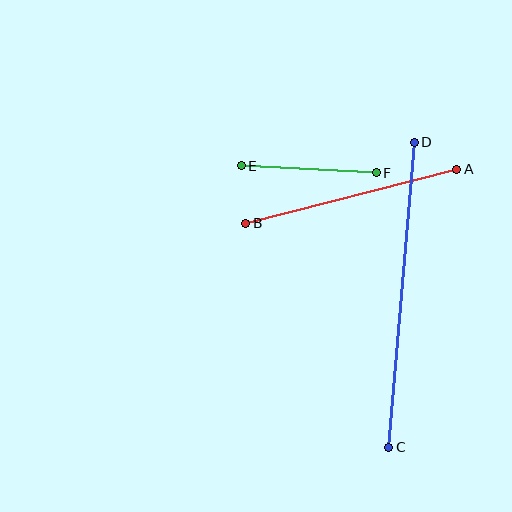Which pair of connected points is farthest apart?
Points C and D are farthest apart.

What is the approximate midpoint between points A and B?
The midpoint is at approximately (351, 196) pixels.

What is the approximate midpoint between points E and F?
The midpoint is at approximately (309, 169) pixels.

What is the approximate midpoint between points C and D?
The midpoint is at approximately (402, 295) pixels.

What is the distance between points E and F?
The distance is approximately 135 pixels.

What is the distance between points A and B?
The distance is approximately 218 pixels.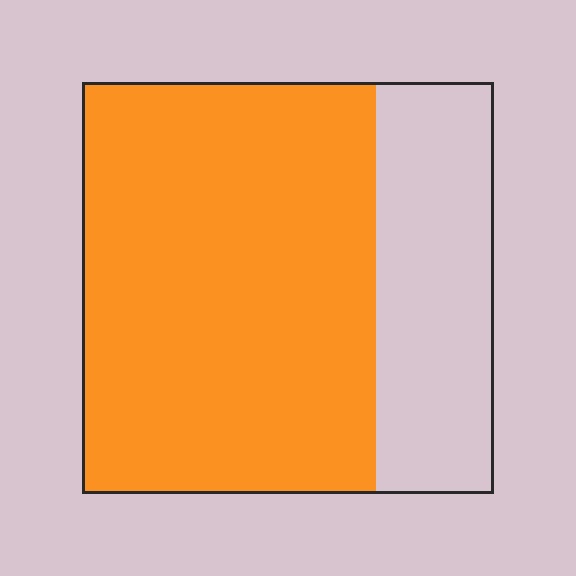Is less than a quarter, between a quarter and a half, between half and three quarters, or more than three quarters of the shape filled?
Between half and three quarters.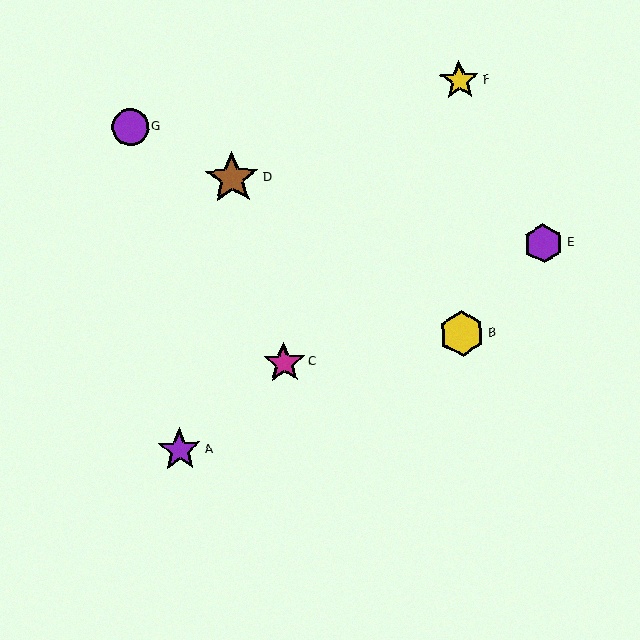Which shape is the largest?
The brown star (labeled D) is the largest.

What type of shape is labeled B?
Shape B is a yellow hexagon.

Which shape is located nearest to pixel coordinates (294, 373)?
The magenta star (labeled C) at (284, 363) is nearest to that location.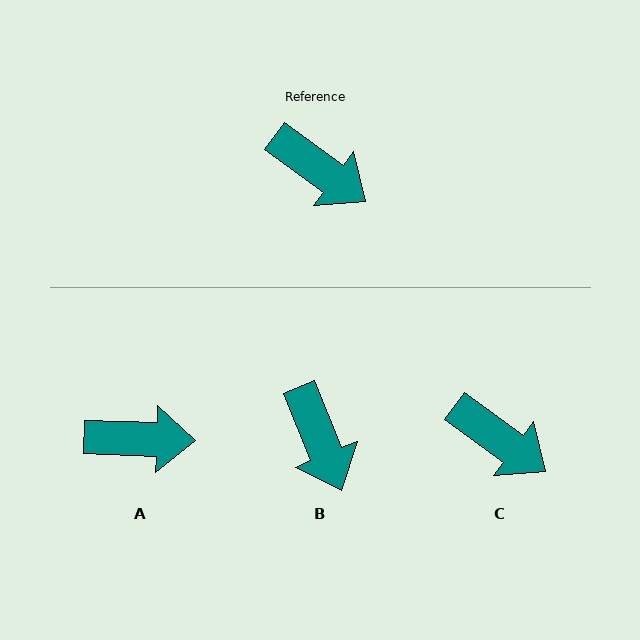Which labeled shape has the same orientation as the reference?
C.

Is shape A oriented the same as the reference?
No, it is off by about 34 degrees.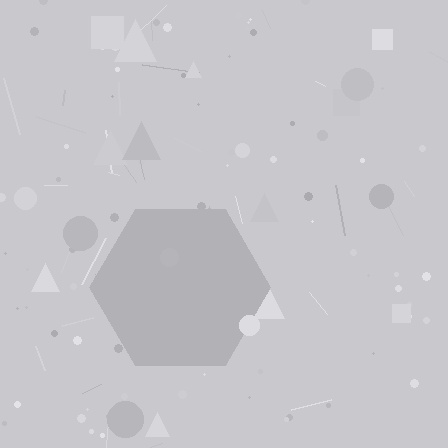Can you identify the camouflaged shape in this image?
The camouflaged shape is a hexagon.